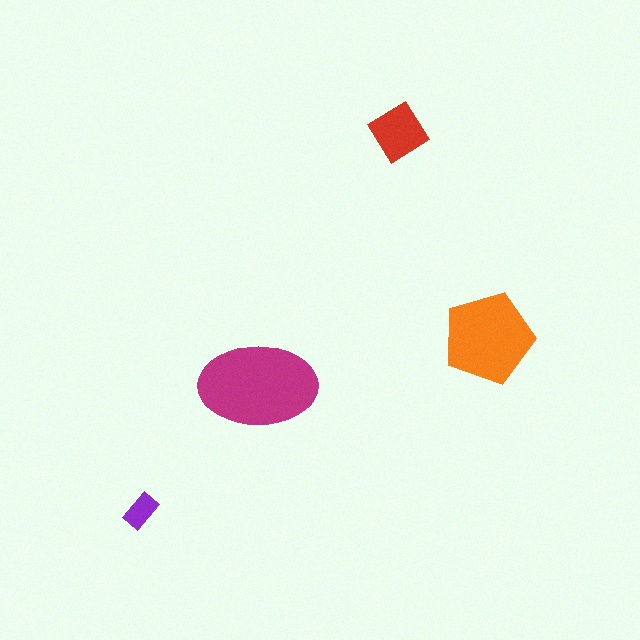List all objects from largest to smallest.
The magenta ellipse, the orange pentagon, the red diamond, the purple rectangle.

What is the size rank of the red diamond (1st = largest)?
3rd.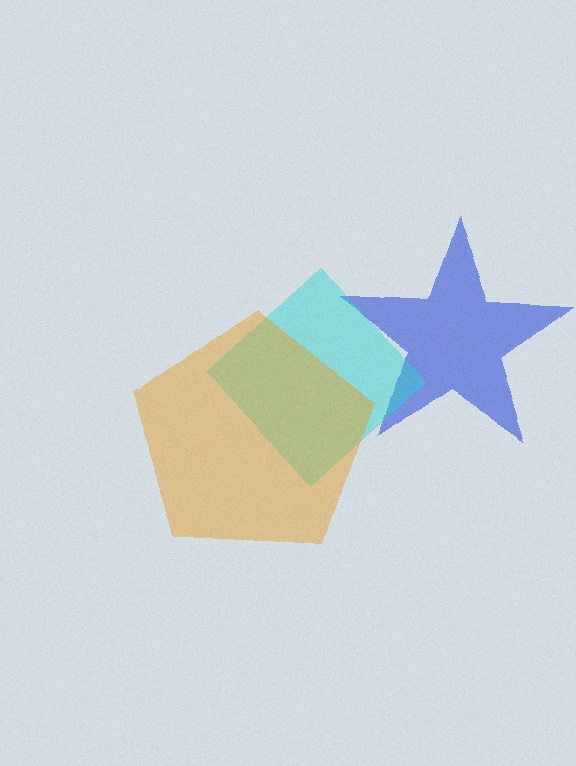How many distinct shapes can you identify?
There are 3 distinct shapes: a blue star, a cyan diamond, an orange pentagon.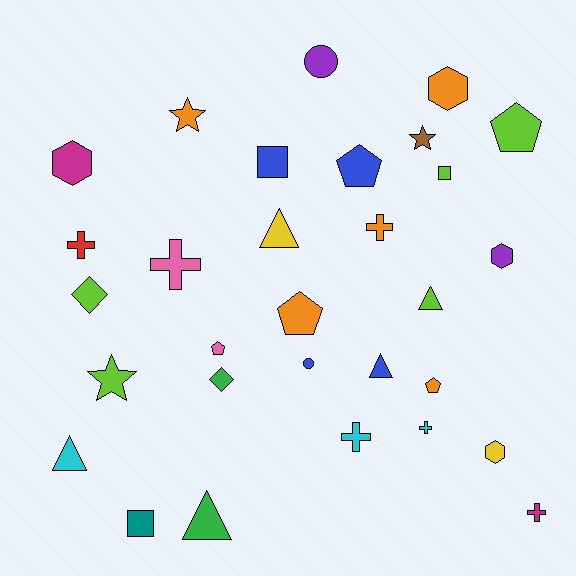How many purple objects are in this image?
There are 2 purple objects.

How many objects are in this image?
There are 30 objects.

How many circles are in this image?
There are 2 circles.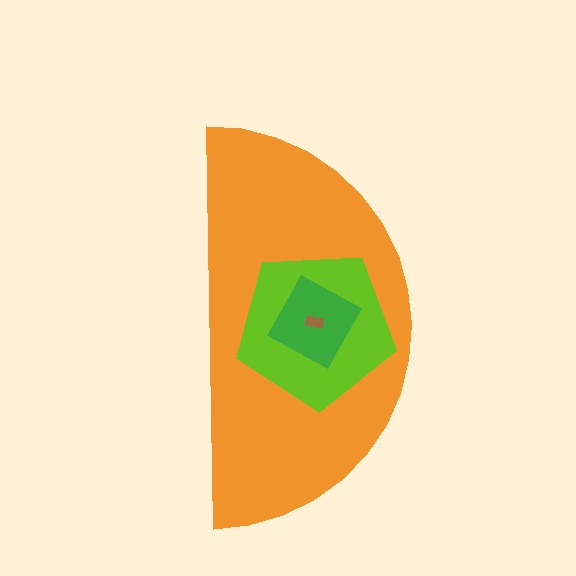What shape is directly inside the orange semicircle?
The lime pentagon.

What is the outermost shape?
The orange semicircle.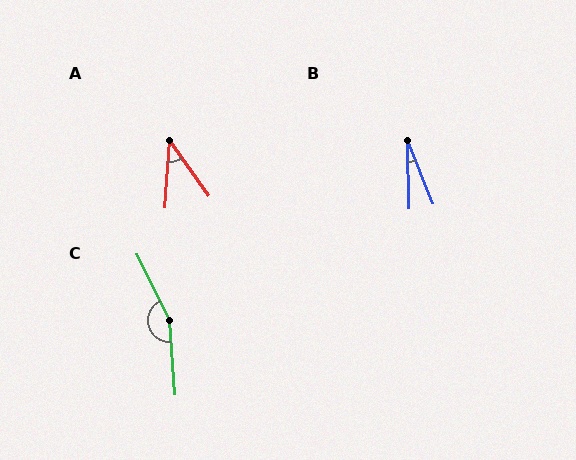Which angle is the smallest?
B, at approximately 21 degrees.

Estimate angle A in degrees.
Approximately 39 degrees.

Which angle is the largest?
C, at approximately 159 degrees.